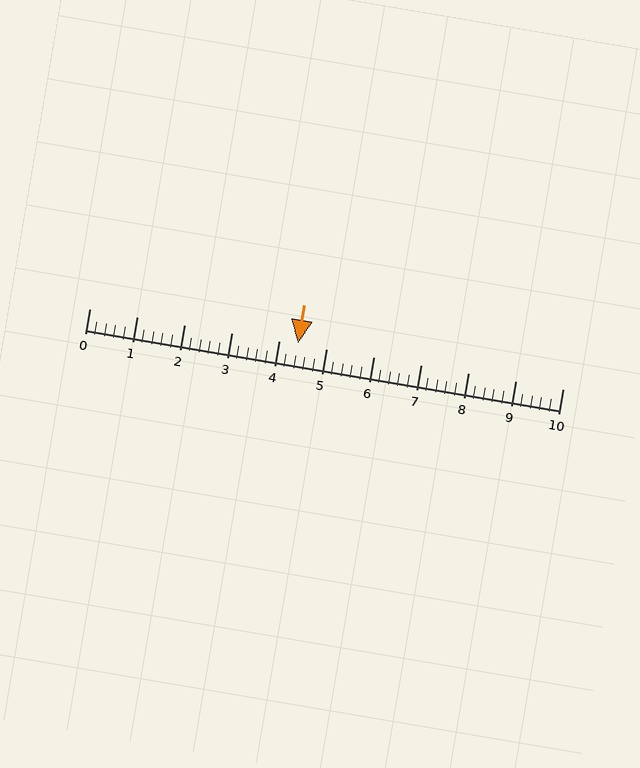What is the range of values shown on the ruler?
The ruler shows values from 0 to 10.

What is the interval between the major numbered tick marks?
The major tick marks are spaced 1 units apart.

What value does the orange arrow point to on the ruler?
The orange arrow points to approximately 4.4.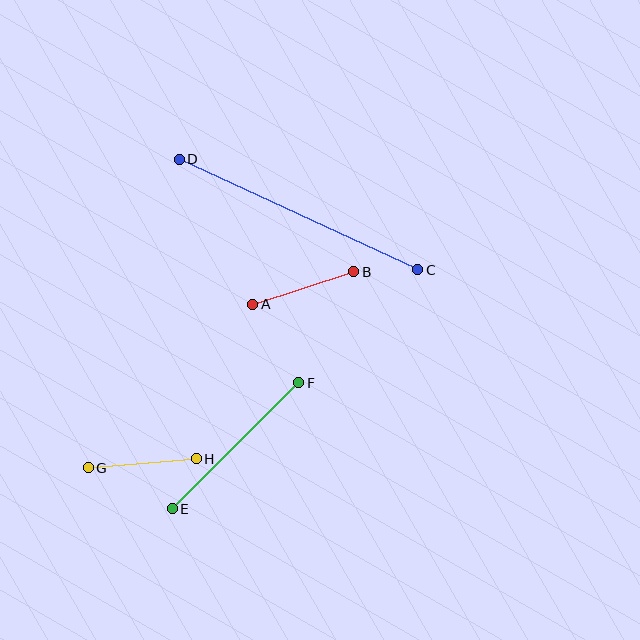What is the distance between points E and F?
The distance is approximately 179 pixels.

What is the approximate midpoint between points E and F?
The midpoint is at approximately (236, 446) pixels.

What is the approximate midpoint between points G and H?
The midpoint is at approximately (142, 463) pixels.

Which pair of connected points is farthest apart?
Points C and D are farthest apart.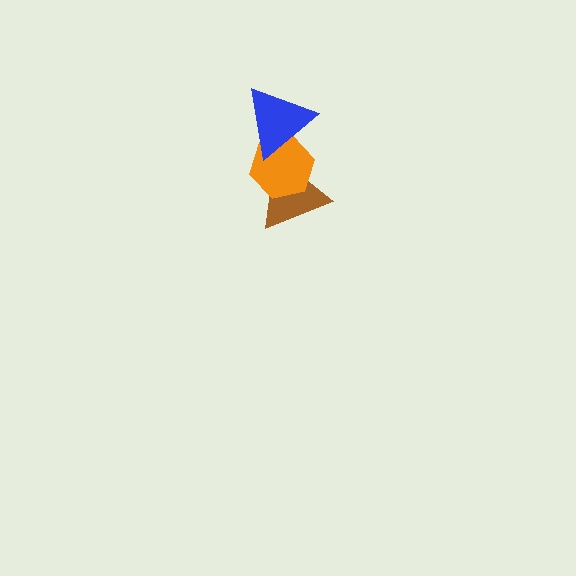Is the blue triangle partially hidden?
No, no other shape covers it.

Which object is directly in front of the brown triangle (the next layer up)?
The orange hexagon is directly in front of the brown triangle.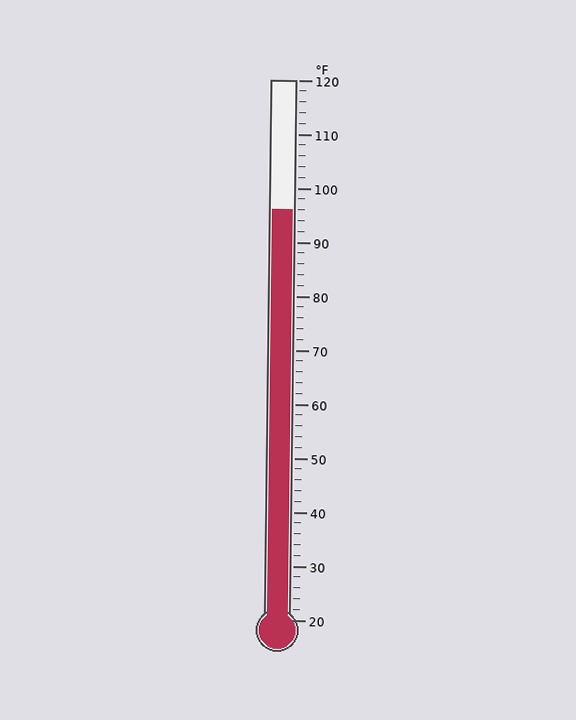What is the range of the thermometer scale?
The thermometer scale ranges from 20°F to 120°F.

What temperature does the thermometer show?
The thermometer shows approximately 96°F.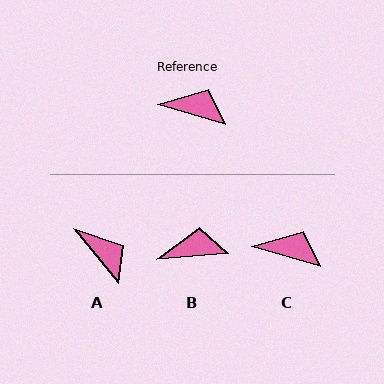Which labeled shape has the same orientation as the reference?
C.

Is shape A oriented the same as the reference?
No, it is off by about 34 degrees.